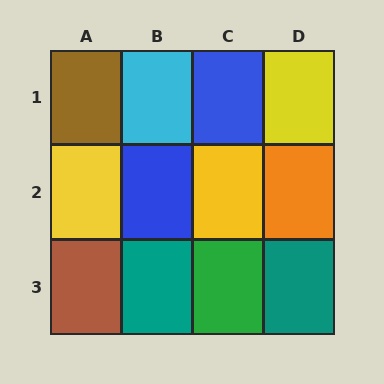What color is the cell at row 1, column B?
Cyan.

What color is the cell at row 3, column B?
Teal.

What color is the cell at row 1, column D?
Yellow.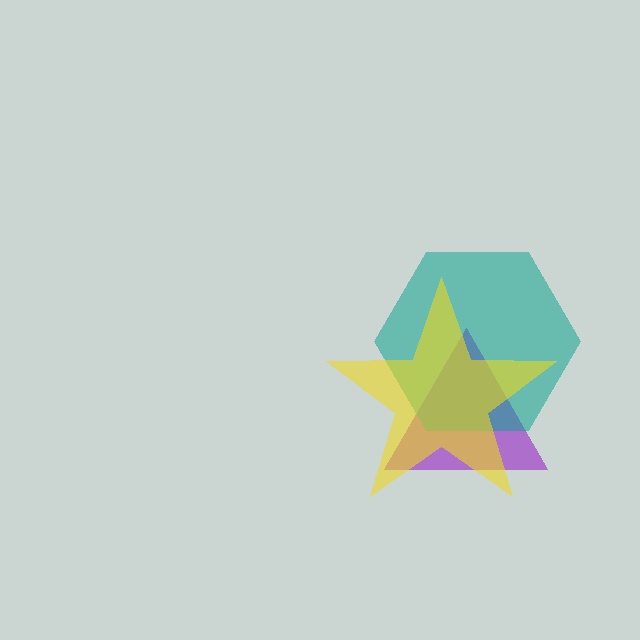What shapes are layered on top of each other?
The layered shapes are: a purple triangle, a teal hexagon, a yellow star.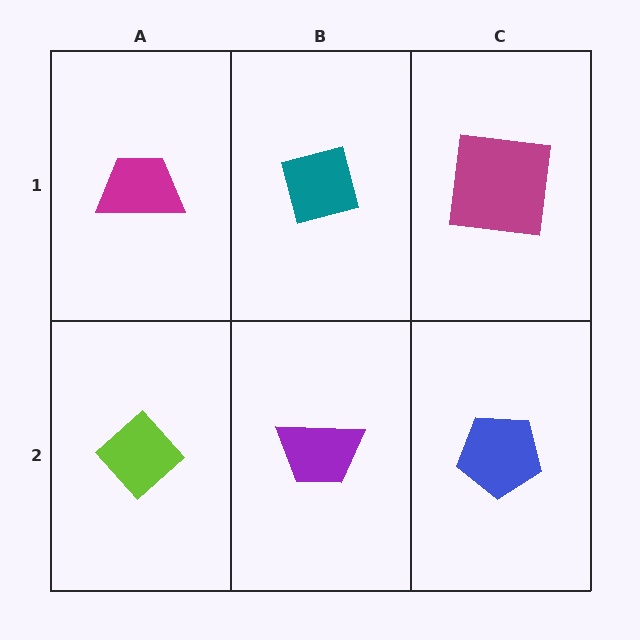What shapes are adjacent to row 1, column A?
A lime diamond (row 2, column A), a teal diamond (row 1, column B).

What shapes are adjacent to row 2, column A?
A magenta trapezoid (row 1, column A), a purple trapezoid (row 2, column B).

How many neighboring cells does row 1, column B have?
3.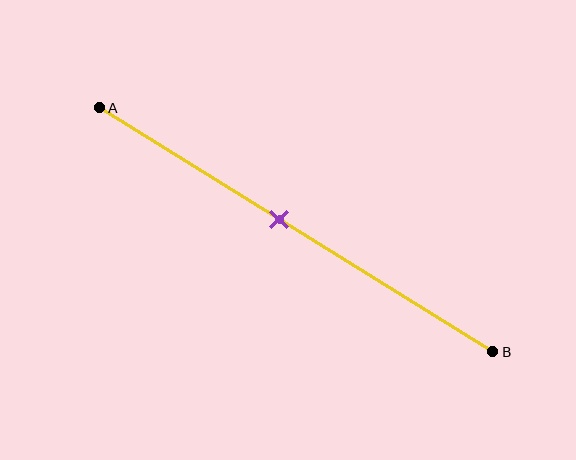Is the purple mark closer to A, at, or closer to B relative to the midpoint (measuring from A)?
The purple mark is closer to point A than the midpoint of segment AB.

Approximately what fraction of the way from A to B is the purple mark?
The purple mark is approximately 45% of the way from A to B.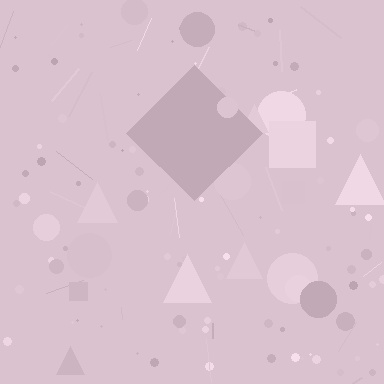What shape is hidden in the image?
A diamond is hidden in the image.